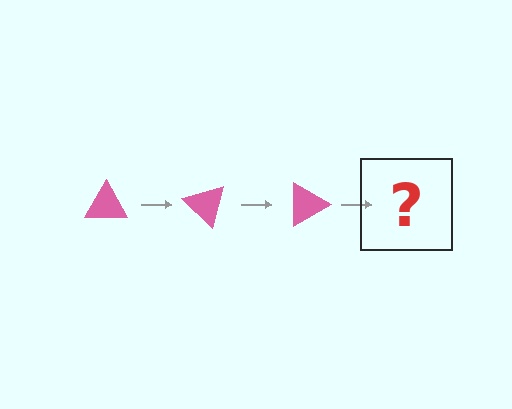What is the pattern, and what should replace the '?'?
The pattern is that the triangle rotates 45 degrees each step. The '?' should be a pink triangle rotated 135 degrees.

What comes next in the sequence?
The next element should be a pink triangle rotated 135 degrees.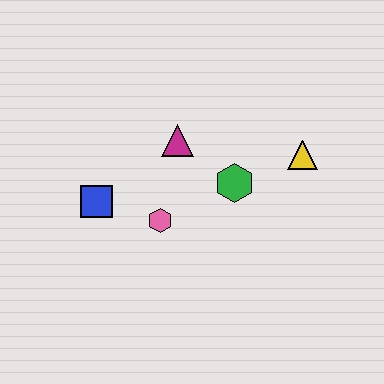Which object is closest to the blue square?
The pink hexagon is closest to the blue square.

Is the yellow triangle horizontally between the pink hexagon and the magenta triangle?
No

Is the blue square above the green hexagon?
No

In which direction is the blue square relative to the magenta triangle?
The blue square is to the left of the magenta triangle.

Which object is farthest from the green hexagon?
The blue square is farthest from the green hexagon.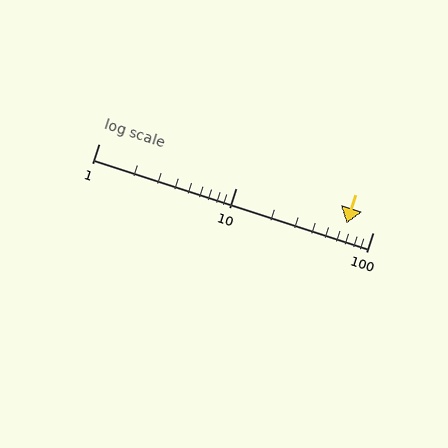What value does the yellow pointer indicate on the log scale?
The pointer indicates approximately 64.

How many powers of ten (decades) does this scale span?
The scale spans 2 decades, from 1 to 100.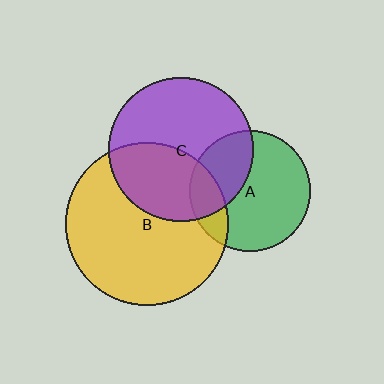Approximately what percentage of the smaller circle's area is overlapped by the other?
Approximately 35%.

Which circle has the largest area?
Circle B (yellow).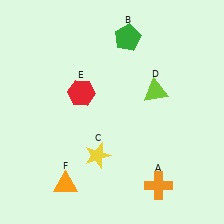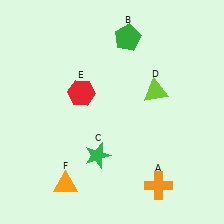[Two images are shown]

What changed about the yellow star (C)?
In Image 1, C is yellow. In Image 2, it changed to green.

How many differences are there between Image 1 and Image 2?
There is 1 difference between the two images.